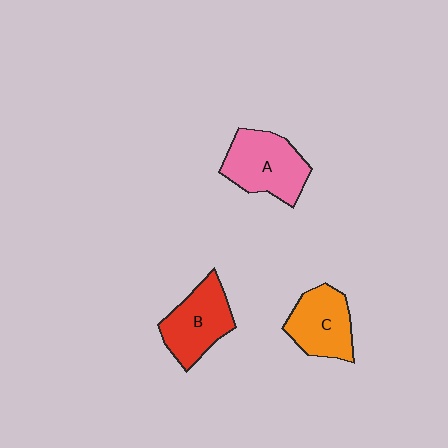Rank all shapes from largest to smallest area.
From largest to smallest: A (pink), B (red), C (orange).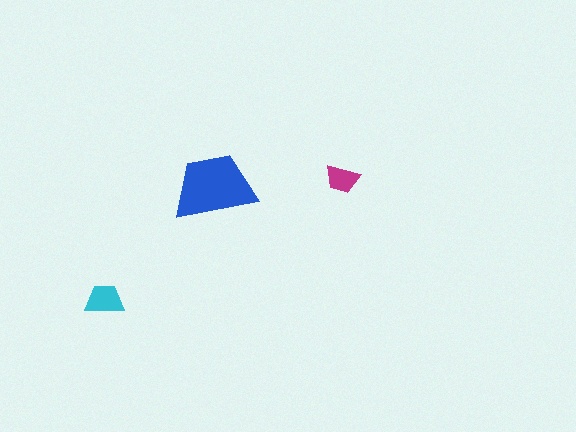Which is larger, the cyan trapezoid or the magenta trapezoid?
The cyan one.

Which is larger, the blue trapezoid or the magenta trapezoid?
The blue one.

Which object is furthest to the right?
The magenta trapezoid is rightmost.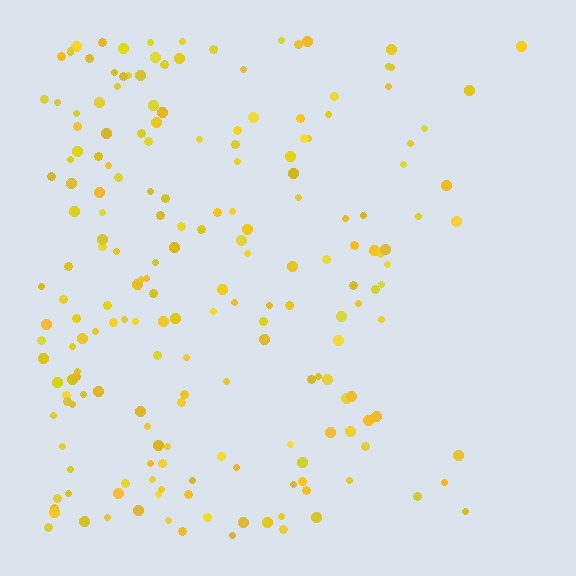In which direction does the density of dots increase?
From right to left, with the left side densest.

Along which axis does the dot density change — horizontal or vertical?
Horizontal.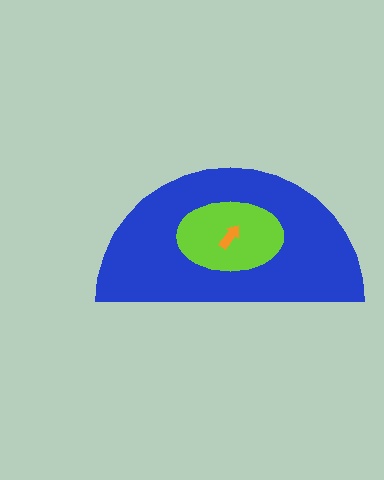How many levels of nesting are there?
3.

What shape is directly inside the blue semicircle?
The lime ellipse.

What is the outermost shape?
The blue semicircle.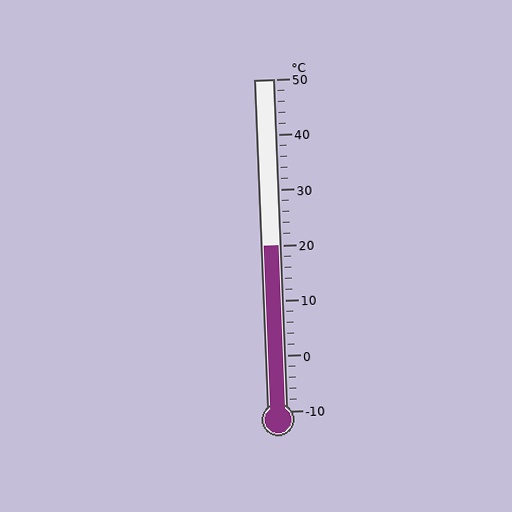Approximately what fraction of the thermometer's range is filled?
The thermometer is filled to approximately 50% of its range.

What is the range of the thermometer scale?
The thermometer scale ranges from -10°C to 50°C.